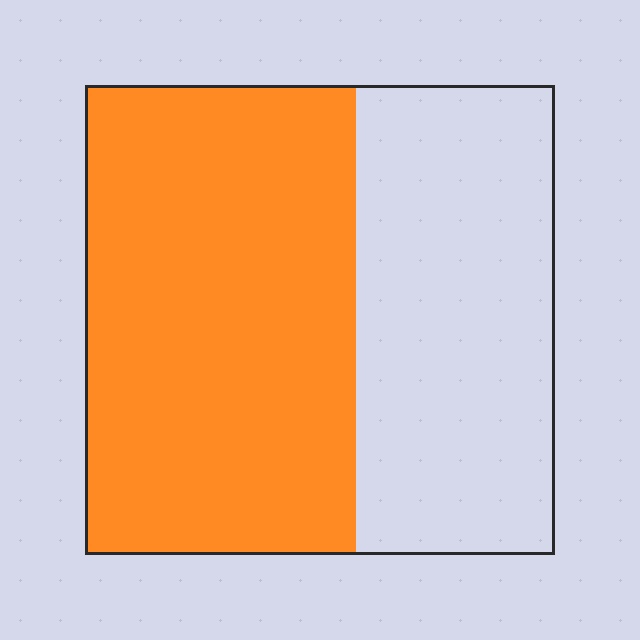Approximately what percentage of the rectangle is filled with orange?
Approximately 60%.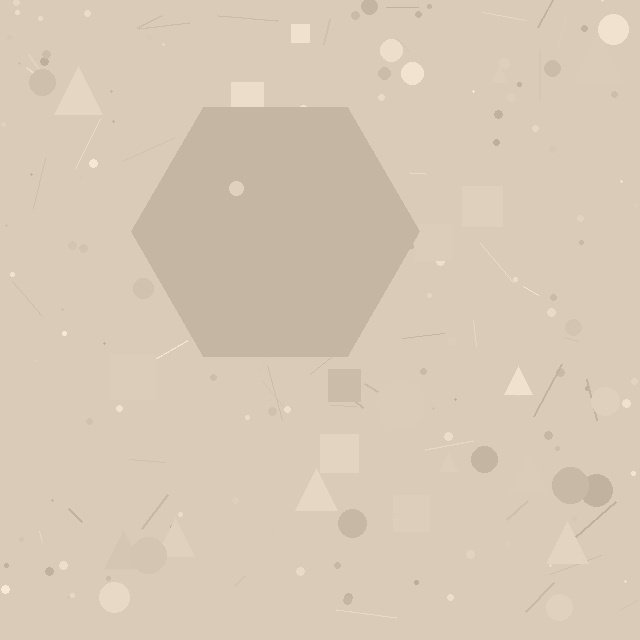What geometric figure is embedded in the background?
A hexagon is embedded in the background.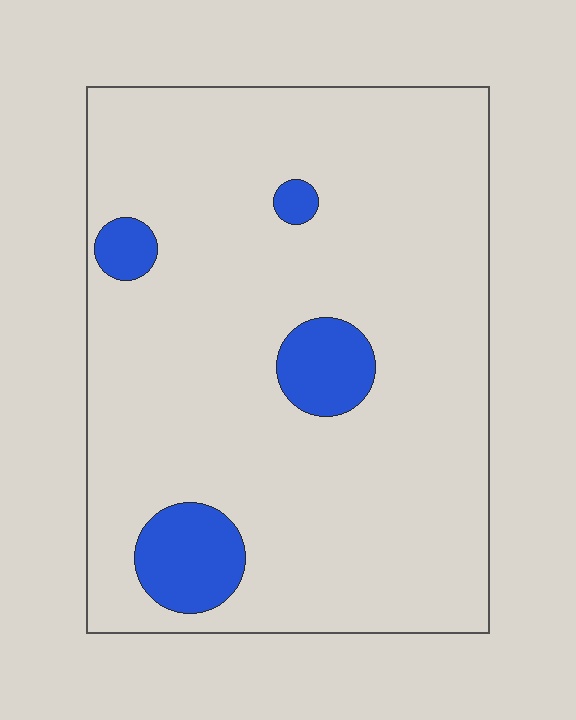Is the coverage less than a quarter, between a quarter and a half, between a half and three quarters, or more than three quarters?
Less than a quarter.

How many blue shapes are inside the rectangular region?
4.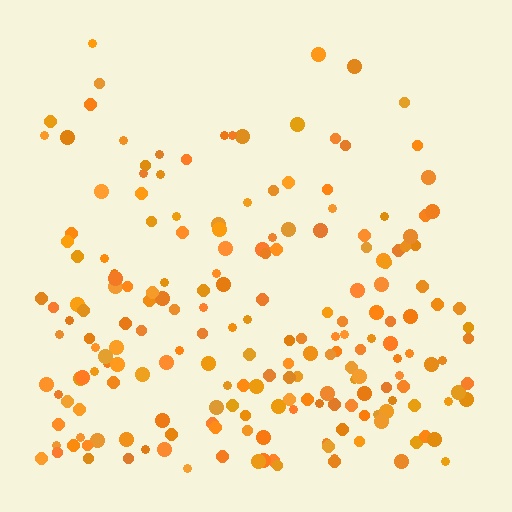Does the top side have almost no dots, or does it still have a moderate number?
Still a moderate number, just noticeably fewer than the bottom.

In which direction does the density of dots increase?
From top to bottom, with the bottom side densest.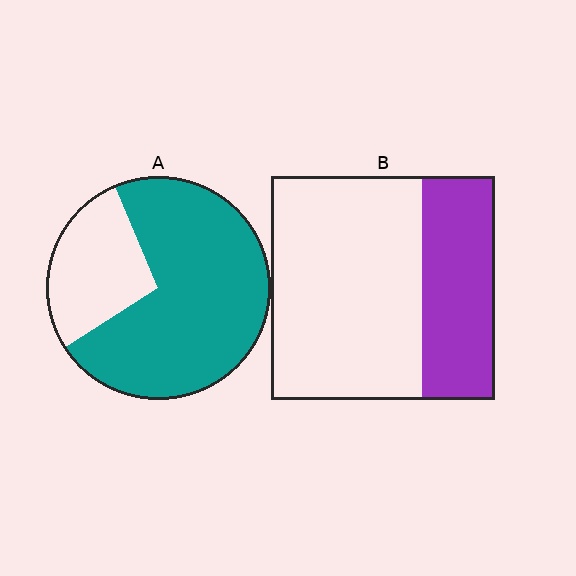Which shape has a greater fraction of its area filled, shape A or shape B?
Shape A.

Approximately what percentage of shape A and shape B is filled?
A is approximately 75% and B is approximately 35%.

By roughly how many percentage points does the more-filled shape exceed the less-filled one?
By roughly 40 percentage points (A over B).